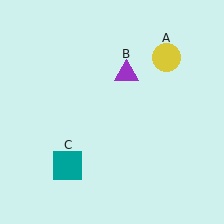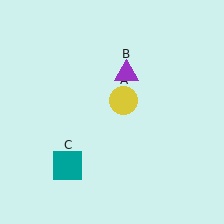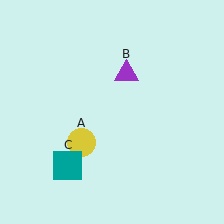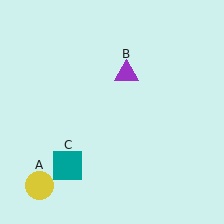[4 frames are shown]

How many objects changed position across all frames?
1 object changed position: yellow circle (object A).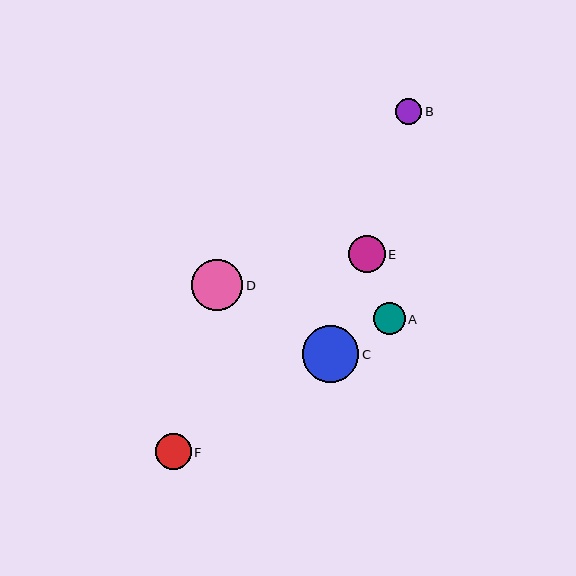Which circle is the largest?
Circle C is the largest with a size of approximately 57 pixels.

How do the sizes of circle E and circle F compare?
Circle E and circle F are approximately the same size.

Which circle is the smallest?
Circle B is the smallest with a size of approximately 26 pixels.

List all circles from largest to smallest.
From largest to smallest: C, D, E, F, A, B.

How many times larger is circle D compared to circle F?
Circle D is approximately 1.4 times the size of circle F.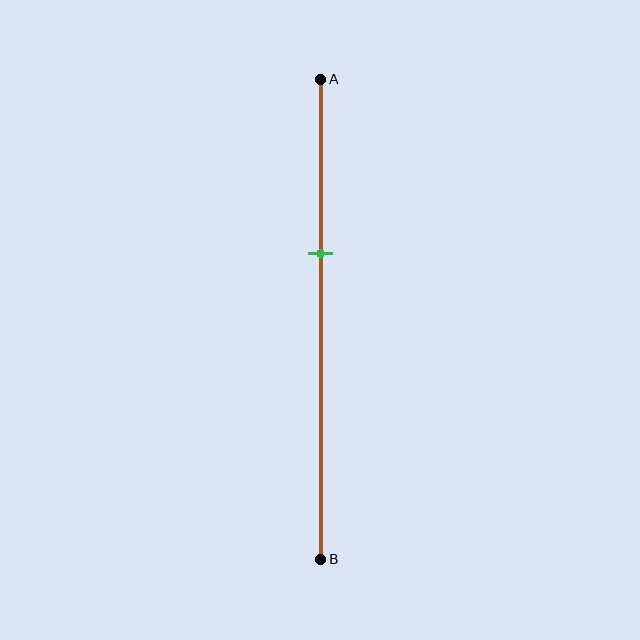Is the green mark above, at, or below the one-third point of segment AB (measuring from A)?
The green mark is approximately at the one-third point of segment AB.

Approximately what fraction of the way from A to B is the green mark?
The green mark is approximately 35% of the way from A to B.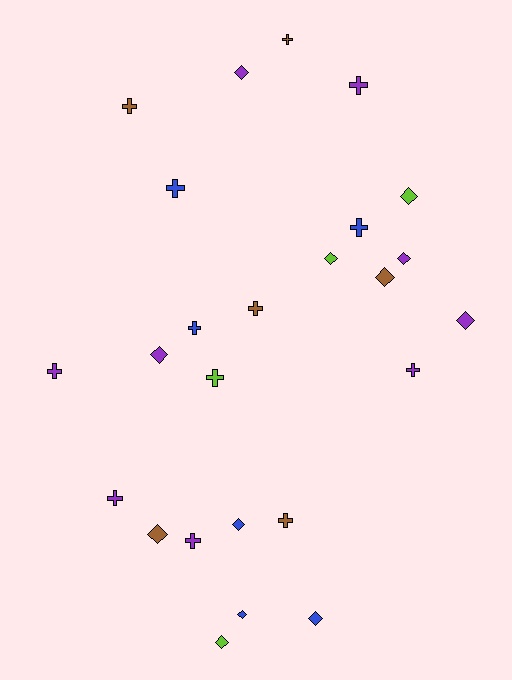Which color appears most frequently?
Purple, with 9 objects.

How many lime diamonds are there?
There are 3 lime diamonds.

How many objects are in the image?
There are 25 objects.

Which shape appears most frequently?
Cross, with 13 objects.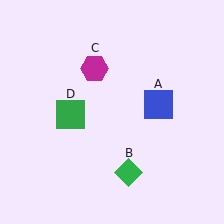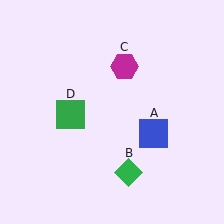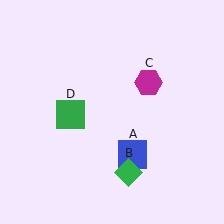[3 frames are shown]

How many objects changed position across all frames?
2 objects changed position: blue square (object A), magenta hexagon (object C).